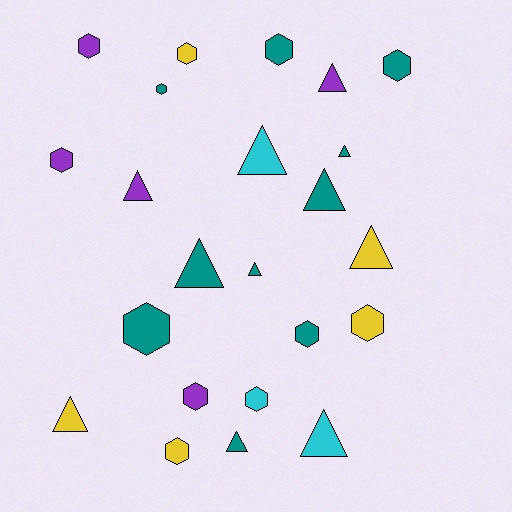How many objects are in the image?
There are 23 objects.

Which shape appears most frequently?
Hexagon, with 12 objects.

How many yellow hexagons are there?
There are 3 yellow hexagons.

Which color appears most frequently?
Teal, with 10 objects.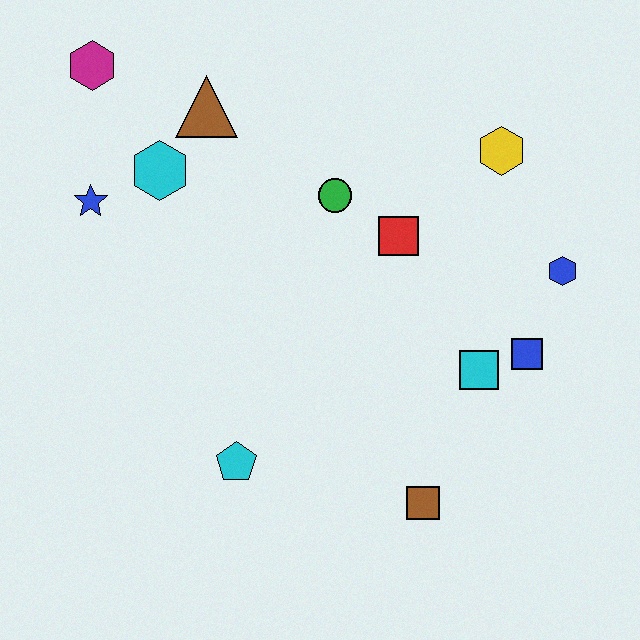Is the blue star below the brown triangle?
Yes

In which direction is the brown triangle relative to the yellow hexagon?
The brown triangle is to the left of the yellow hexagon.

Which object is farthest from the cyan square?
The magenta hexagon is farthest from the cyan square.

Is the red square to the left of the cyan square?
Yes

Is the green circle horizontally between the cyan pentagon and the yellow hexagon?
Yes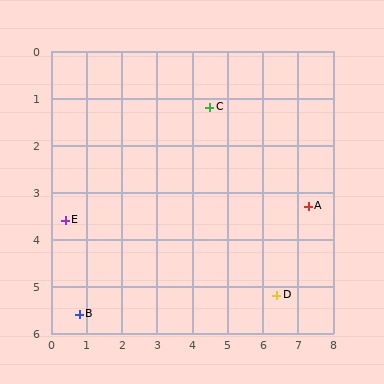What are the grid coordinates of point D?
Point D is at approximately (6.4, 5.2).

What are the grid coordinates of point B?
Point B is at approximately (0.8, 5.6).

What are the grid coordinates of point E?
Point E is at approximately (0.4, 3.6).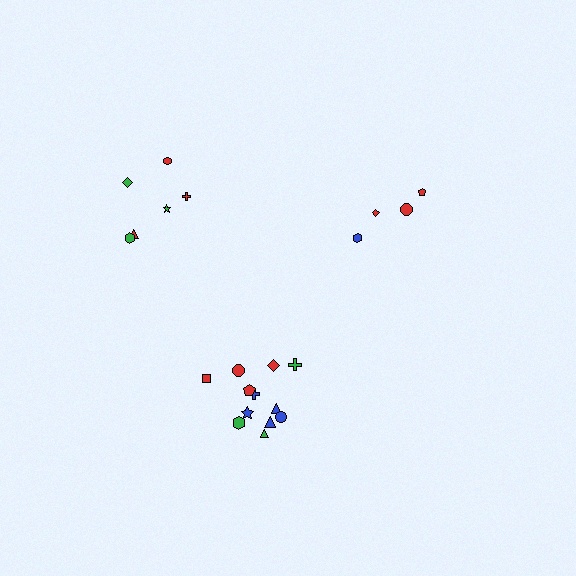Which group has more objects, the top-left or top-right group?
The top-left group.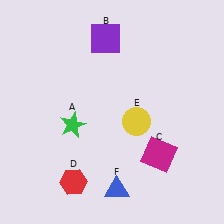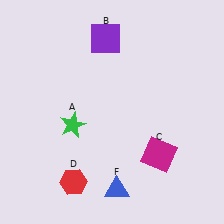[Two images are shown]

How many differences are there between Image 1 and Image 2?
There is 1 difference between the two images.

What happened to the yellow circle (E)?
The yellow circle (E) was removed in Image 2. It was in the bottom-right area of Image 1.